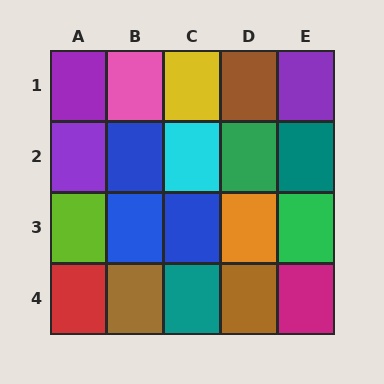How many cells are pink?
1 cell is pink.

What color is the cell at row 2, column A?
Purple.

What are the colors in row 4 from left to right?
Red, brown, teal, brown, magenta.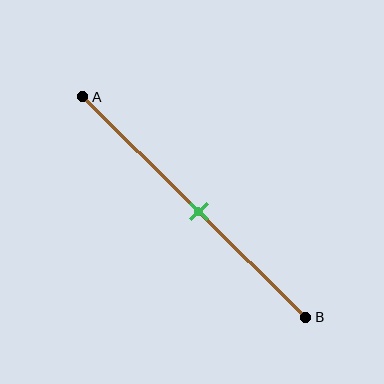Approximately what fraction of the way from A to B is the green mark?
The green mark is approximately 50% of the way from A to B.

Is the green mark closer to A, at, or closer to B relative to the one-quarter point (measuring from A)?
The green mark is closer to point B than the one-quarter point of segment AB.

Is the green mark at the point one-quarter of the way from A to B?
No, the mark is at about 50% from A, not at the 25% one-quarter point.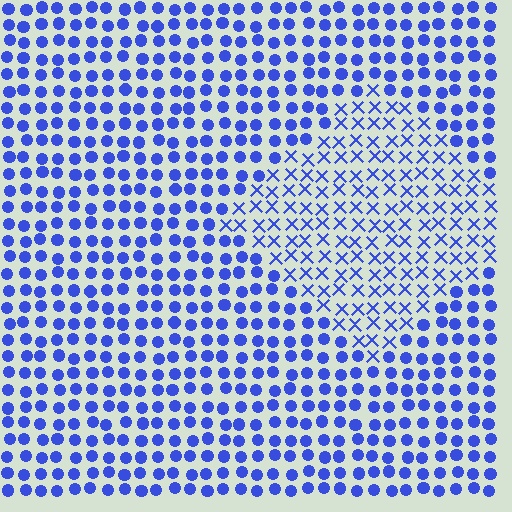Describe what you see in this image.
The image is filled with small blue elements arranged in a uniform grid. A diamond-shaped region contains X marks, while the surrounding area contains circles. The boundary is defined purely by the change in element shape.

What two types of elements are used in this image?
The image uses X marks inside the diamond region and circles outside it.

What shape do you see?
I see a diamond.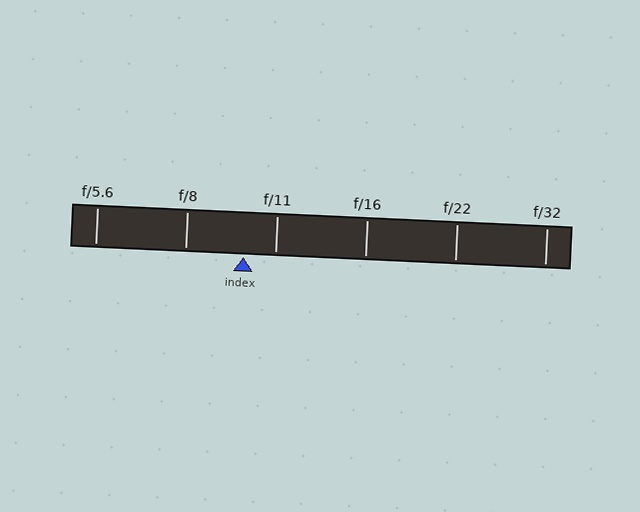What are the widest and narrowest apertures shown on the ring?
The widest aperture shown is f/5.6 and the narrowest is f/32.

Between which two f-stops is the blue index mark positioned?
The index mark is between f/8 and f/11.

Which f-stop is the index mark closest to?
The index mark is closest to f/11.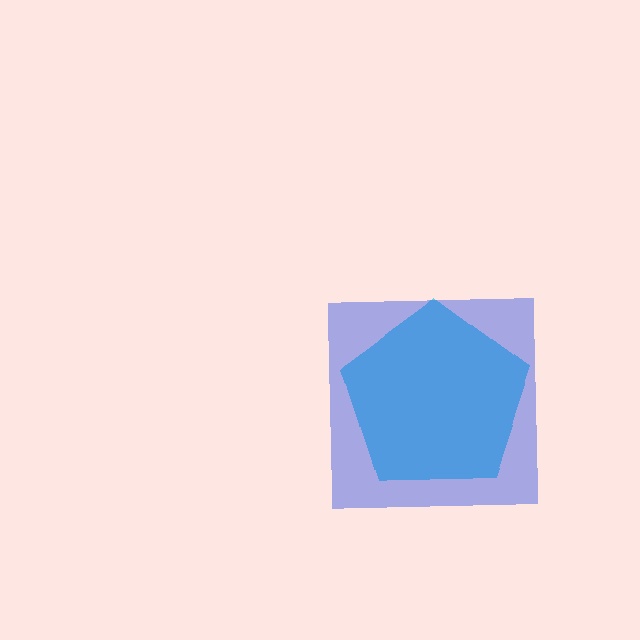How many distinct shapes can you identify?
There are 2 distinct shapes: a cyan pentagon, a blue square.